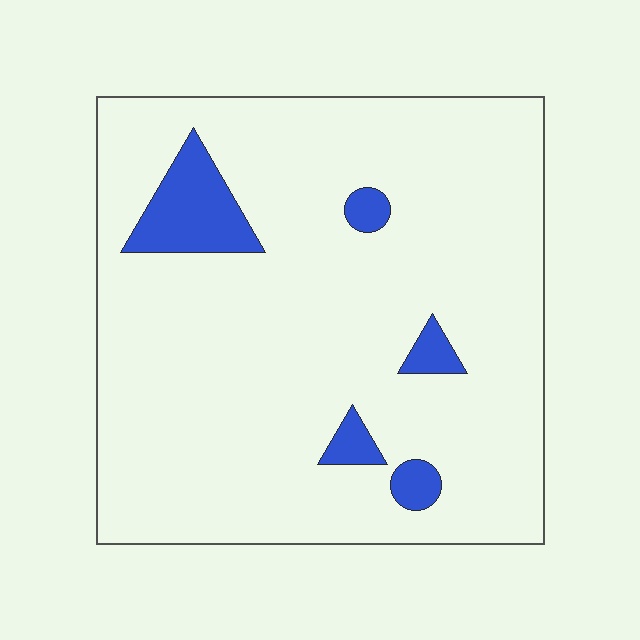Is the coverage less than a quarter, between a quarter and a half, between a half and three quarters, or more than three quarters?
Less than a quarter.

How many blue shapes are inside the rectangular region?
5.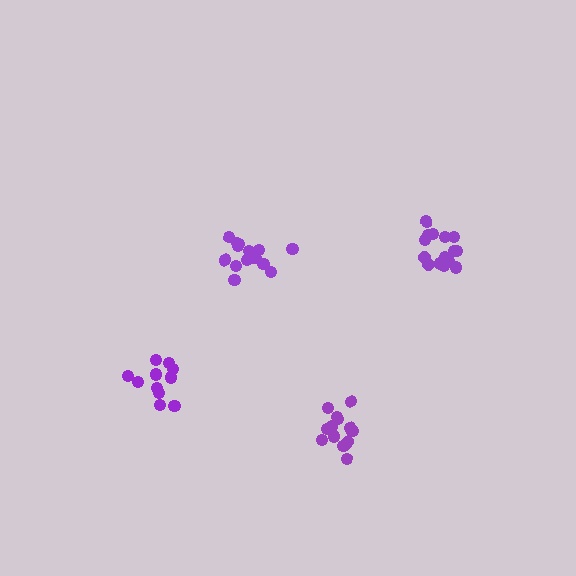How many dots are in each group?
Group 1: 15 dots, Group 2: 11 dots, Group 3: 13 dots, Group 4: 15 dots (54 total).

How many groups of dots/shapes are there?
There are 4 groups.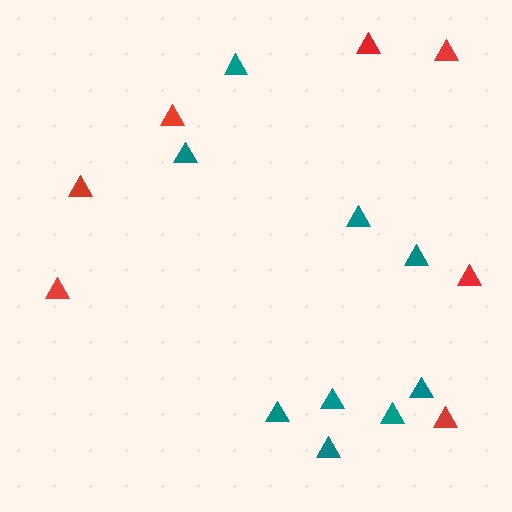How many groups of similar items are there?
There are 2 groups: one group of teal triangles (9) and one group of red triangles (7).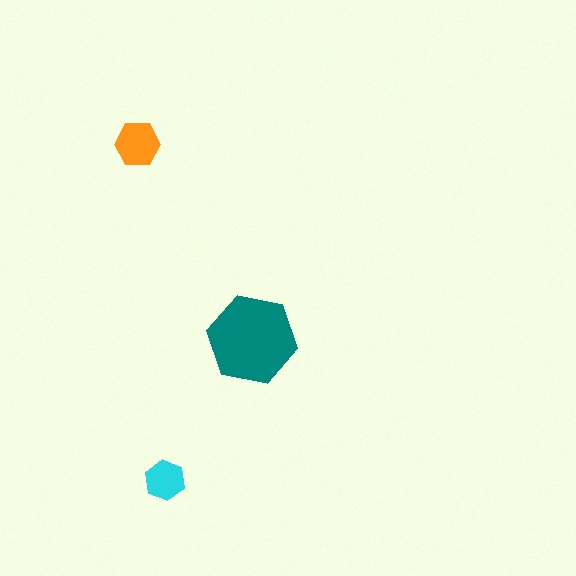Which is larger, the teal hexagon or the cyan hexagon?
The teal one.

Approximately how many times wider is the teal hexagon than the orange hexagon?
About 2 times wider.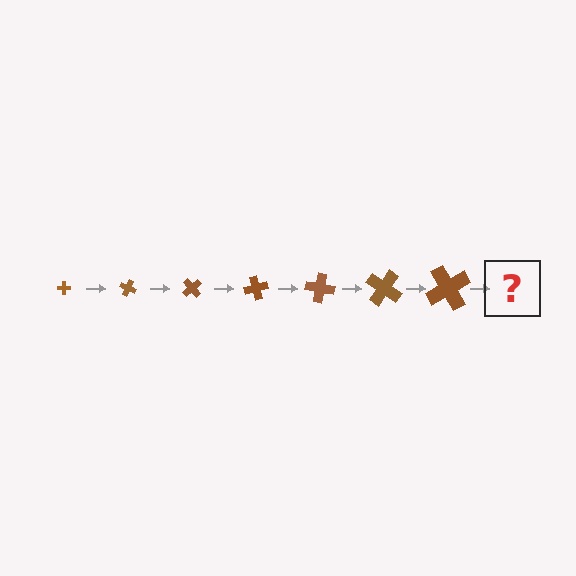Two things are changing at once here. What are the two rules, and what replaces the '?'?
The two rules are that the cross grows larger each step and it rotates 25 degrees each step. The '?' should be a cross, larger than the previous one and rotated 175 degrees from the start.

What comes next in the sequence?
The next element should be a cross, larger than the previous one and rotated 175 degrees from the start.